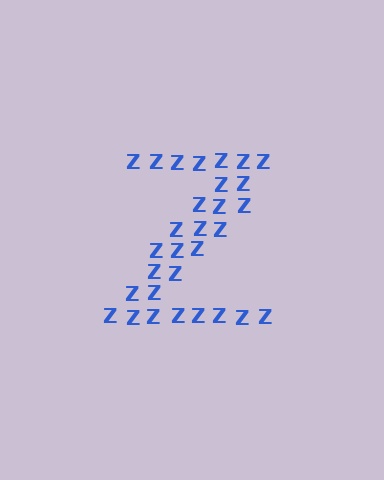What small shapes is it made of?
It is made of small letter Z's.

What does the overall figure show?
The overall figure shows the letter Z.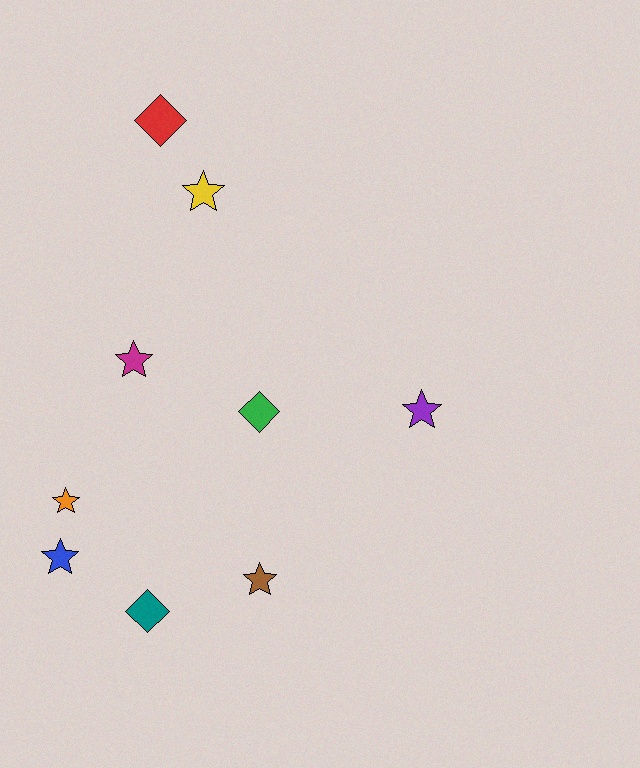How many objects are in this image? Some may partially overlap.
There are 9 objects.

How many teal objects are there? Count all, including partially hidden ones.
There is 1 teal object.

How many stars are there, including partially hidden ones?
There are 6 stars.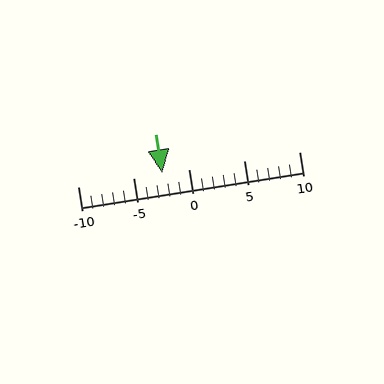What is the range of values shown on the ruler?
The ruler shows values from -10 to 10.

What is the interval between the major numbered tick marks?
The major tick marks are spaced 5 units apart.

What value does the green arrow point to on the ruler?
The green arrow points to approximately -2.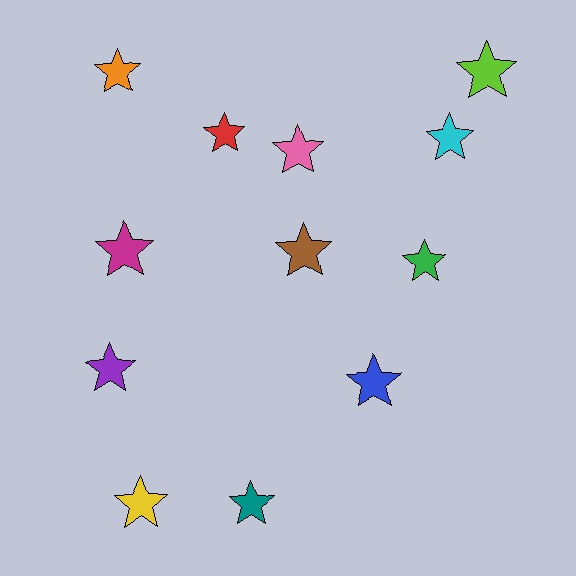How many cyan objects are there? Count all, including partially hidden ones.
There is 1 cyan object.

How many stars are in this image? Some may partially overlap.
There are 12 stars.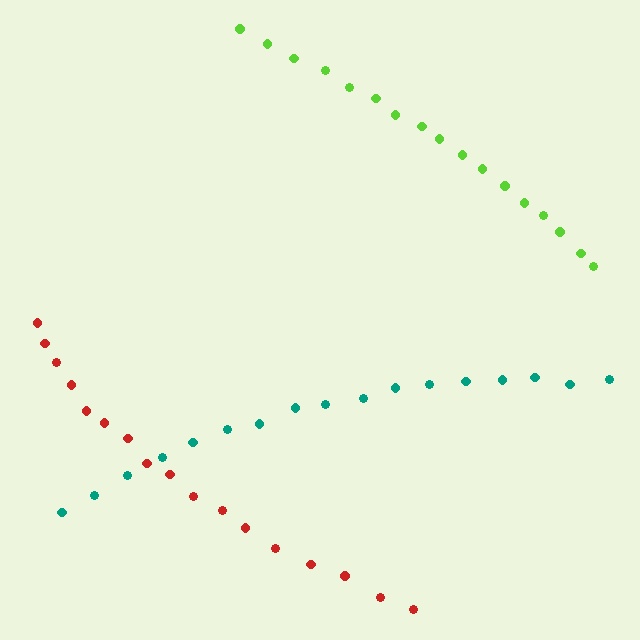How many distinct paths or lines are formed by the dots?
There are 3 distinct paths.